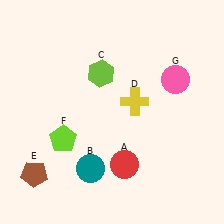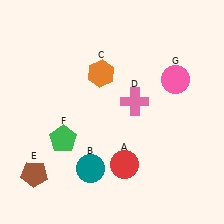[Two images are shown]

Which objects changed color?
C changed from lime to orange. D changed from yellow to pink. F changed from lime to green.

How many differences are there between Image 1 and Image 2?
There are 3 differences between the two images.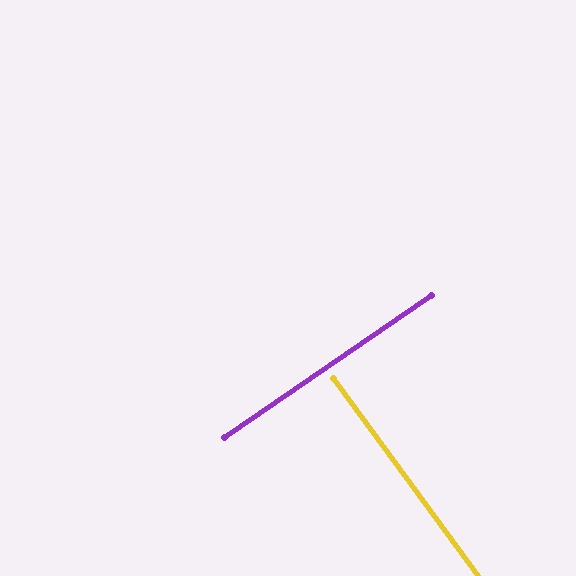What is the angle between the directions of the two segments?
Approximately 88 degrees.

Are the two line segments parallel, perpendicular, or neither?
Perpendicular — they meet at approximately 88°.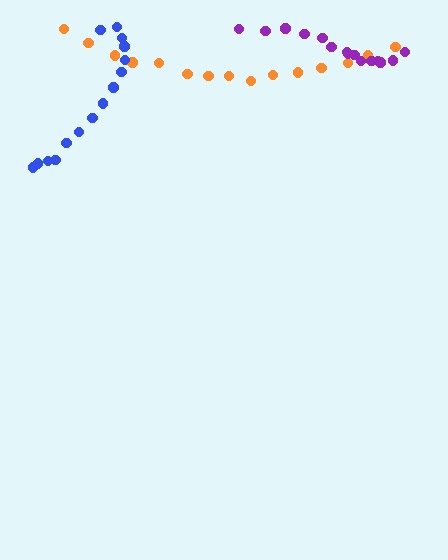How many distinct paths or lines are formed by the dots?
There are 3 distinct paths.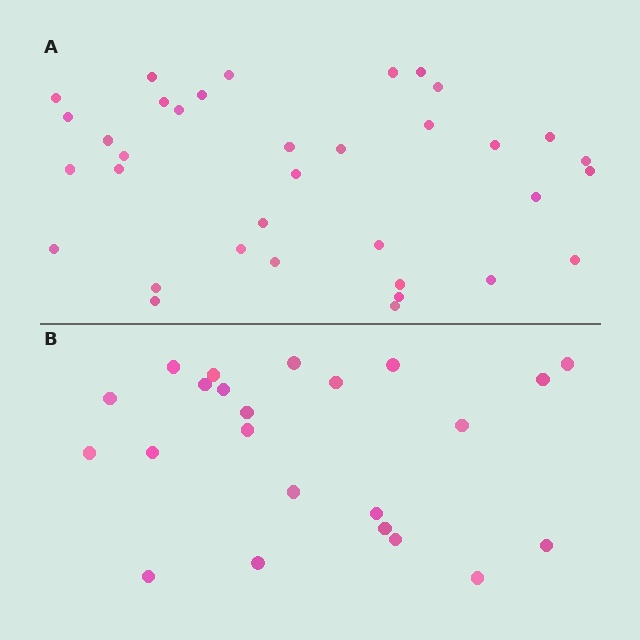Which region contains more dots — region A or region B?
Region A (the top region) has more dots.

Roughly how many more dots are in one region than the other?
Region A has roughly 12 or so more dots than region B.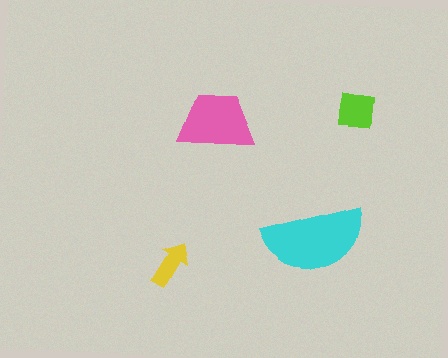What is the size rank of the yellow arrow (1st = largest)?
4th.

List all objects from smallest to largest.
The yellow arrow, the lime square, the pink trapezoid, the cyan semicircle.